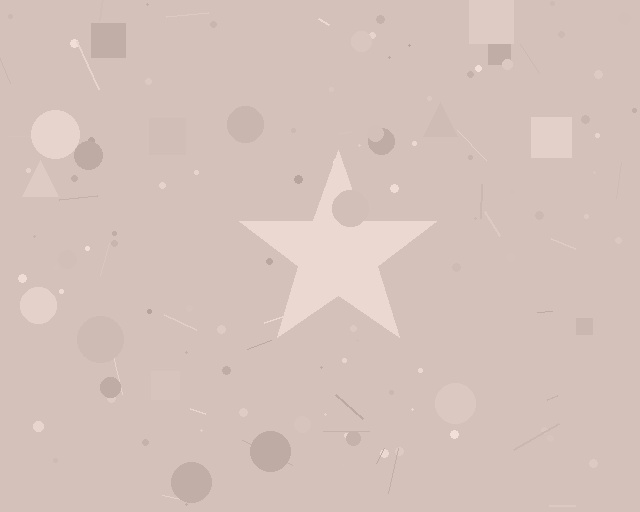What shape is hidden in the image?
A star is hidden in the image.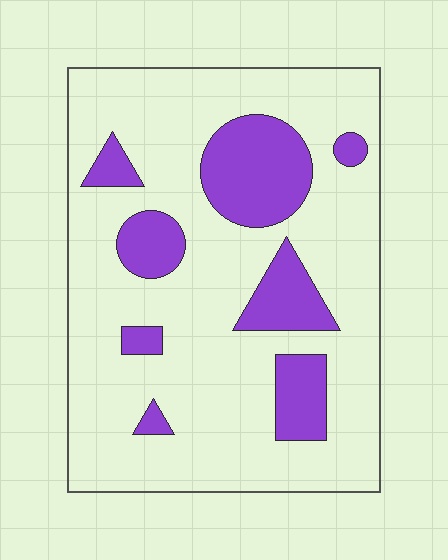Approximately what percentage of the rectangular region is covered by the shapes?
Approximately 20%.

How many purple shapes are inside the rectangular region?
8.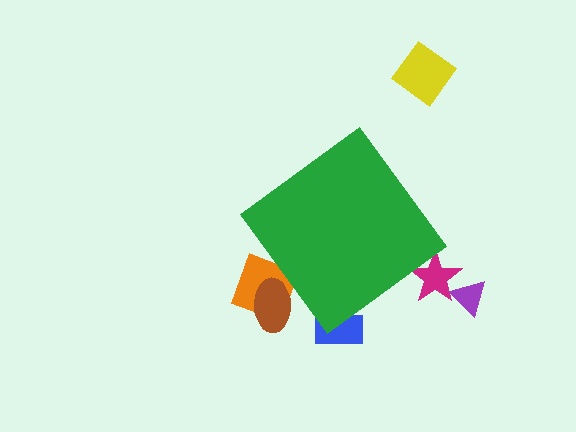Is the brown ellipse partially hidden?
Yes, the brown ellipse is partially hidden behind the green diamond.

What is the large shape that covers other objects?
A green diamond.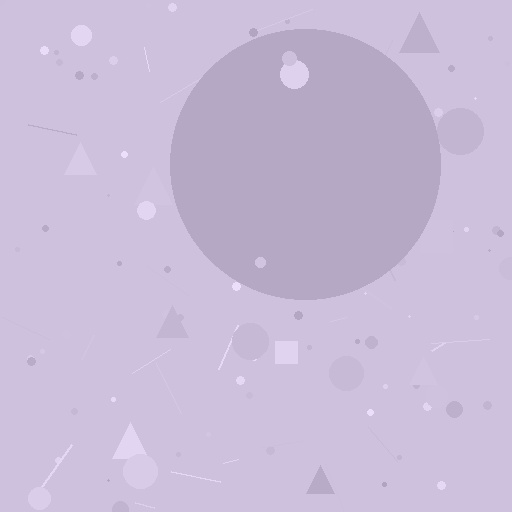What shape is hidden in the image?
A circle is hidden in the image.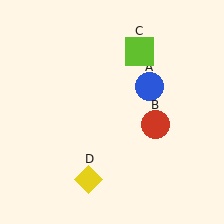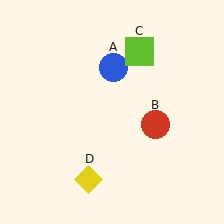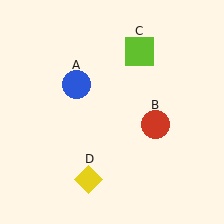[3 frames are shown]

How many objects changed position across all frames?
1 object changed position: blue circle (object A).